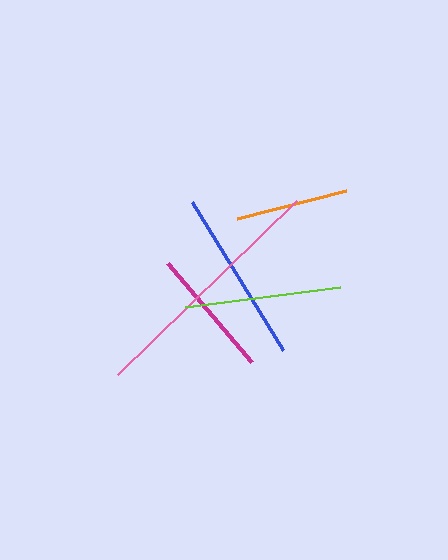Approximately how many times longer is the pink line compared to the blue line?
The pink line is approximately 1.4 times the length of the blue line.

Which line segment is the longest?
The pink line is the longest at approximately 249 pixels.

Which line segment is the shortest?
The orange line is the shortest at approximately 113 pixels.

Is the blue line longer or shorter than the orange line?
The blue line is longer than the orange line.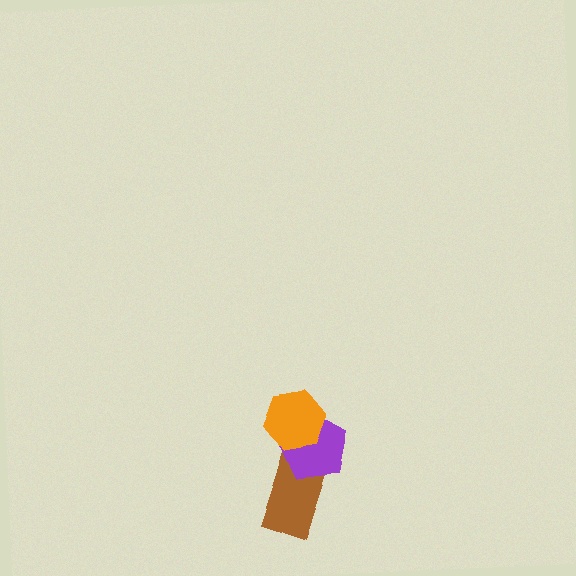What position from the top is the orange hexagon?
The orange hexagon is 1st from the top.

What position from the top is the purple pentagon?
The purple pentagon is 2nd from the top.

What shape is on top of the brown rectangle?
The purple pentagon is on top of the brown rectangle.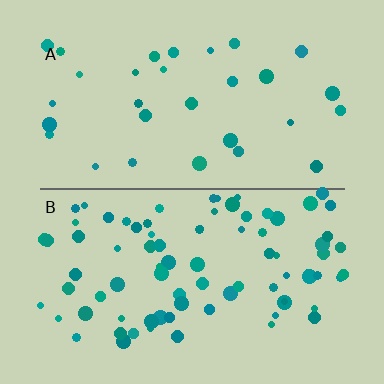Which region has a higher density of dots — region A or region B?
B (the bottom).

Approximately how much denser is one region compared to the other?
Approximately 2.7× — region B over region A.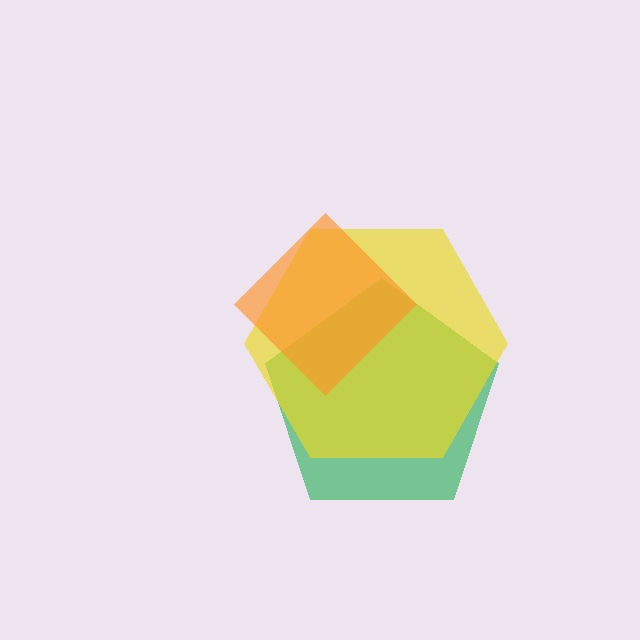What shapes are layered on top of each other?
The layered shapes are: a green pentagon, a yellow hexagon, an orange diamond.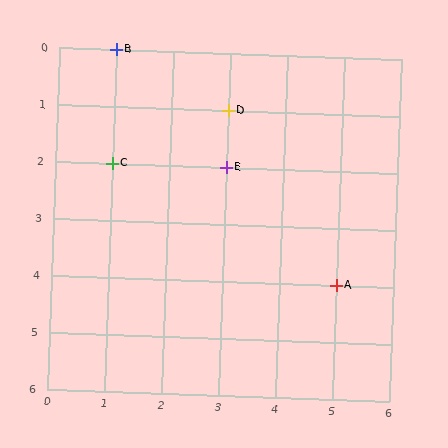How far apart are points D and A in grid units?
Points D and A are 2 columns and 3 rows apart (about 3.6 grid units diagonally).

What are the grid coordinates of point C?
Point C is at grid coordinates (1, 2).